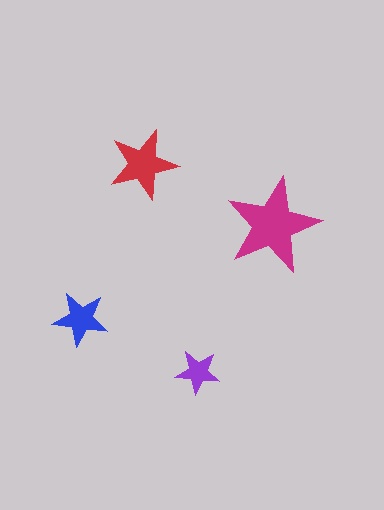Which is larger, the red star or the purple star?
The red one.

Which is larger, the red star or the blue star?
The red one.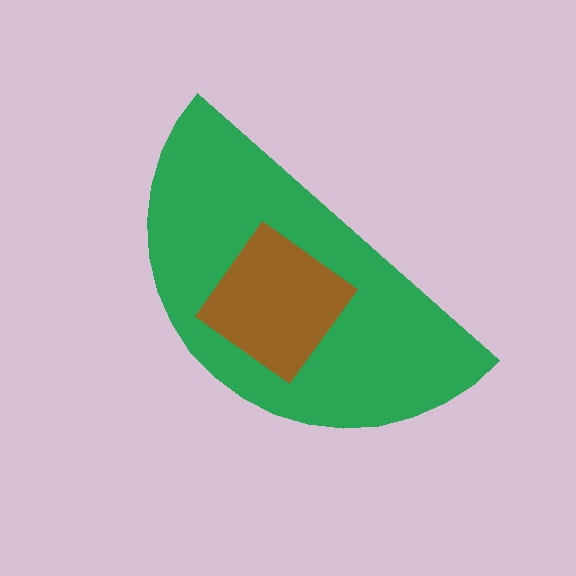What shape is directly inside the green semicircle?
The brown diamond.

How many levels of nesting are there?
2.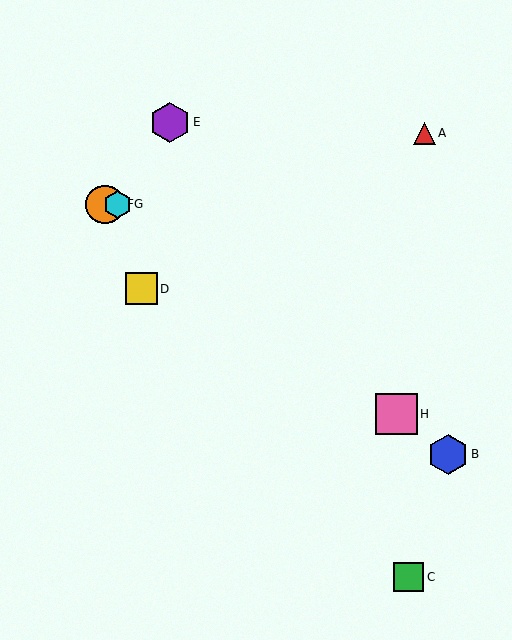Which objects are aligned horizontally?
Objects F, G are aligned horizontally.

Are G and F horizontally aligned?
Yes, both are at y≈204.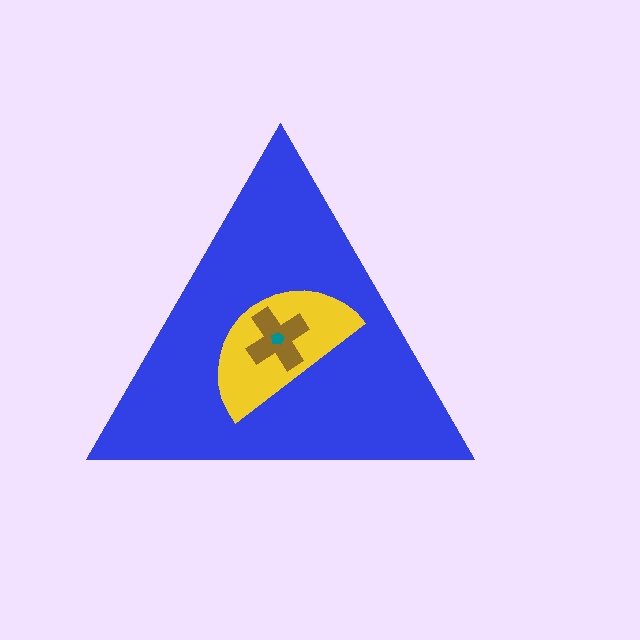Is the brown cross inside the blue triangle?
Yes.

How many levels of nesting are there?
4.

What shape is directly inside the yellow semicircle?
The brown cross.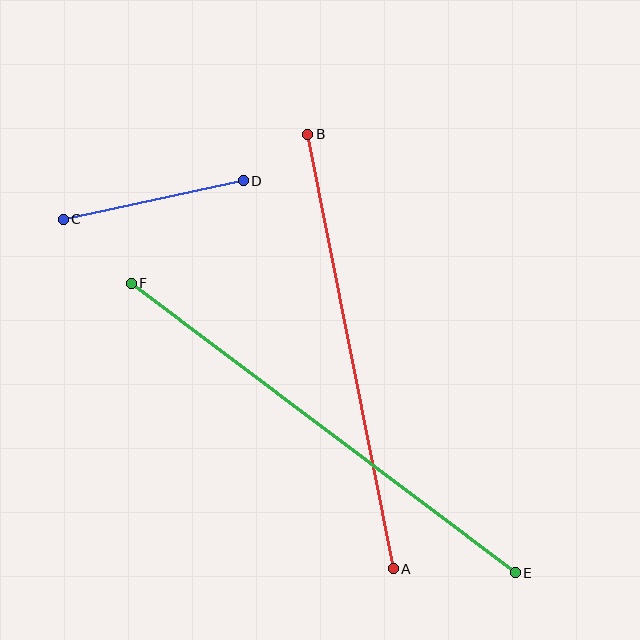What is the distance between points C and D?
The distance is approximately 184 pixels.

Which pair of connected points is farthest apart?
Points E and F are farthest apart.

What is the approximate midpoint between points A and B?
The midpoint is at approximately (350, 352) pixels.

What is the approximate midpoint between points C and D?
The midpoint is at approximately (153, 200) pixels.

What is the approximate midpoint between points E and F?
The midpoint is at approximately (323, 428) pixels.